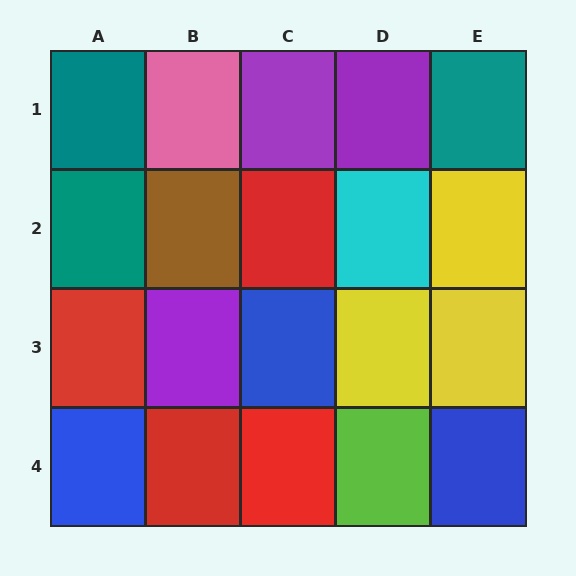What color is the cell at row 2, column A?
Teal.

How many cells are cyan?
1 cell is cyan.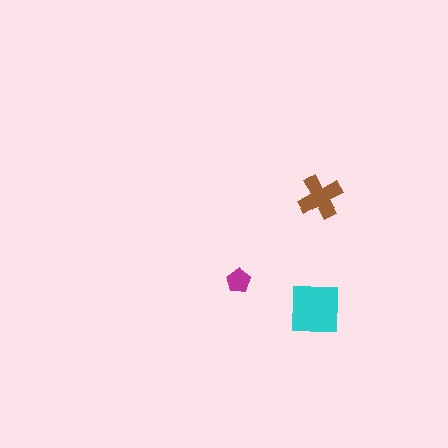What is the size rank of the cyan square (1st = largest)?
1st.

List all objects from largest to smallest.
The cyan square, the brown cross, the magenta pentagon.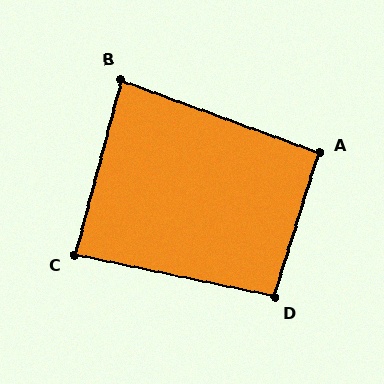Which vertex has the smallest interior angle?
B, at approximately 85 degrees.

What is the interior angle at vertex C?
Approximately 87 degrees (approximately right).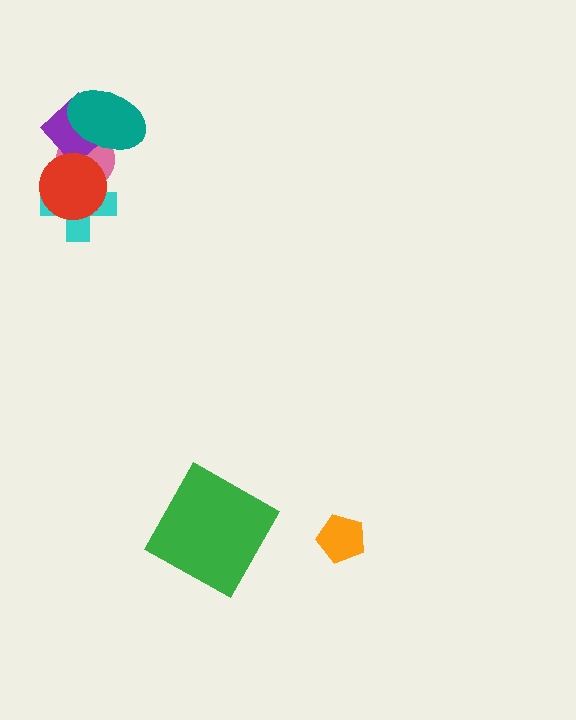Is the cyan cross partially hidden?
Yes, it is partially covered by another shape.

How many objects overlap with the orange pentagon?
0 objects overlap with the orange pentagon.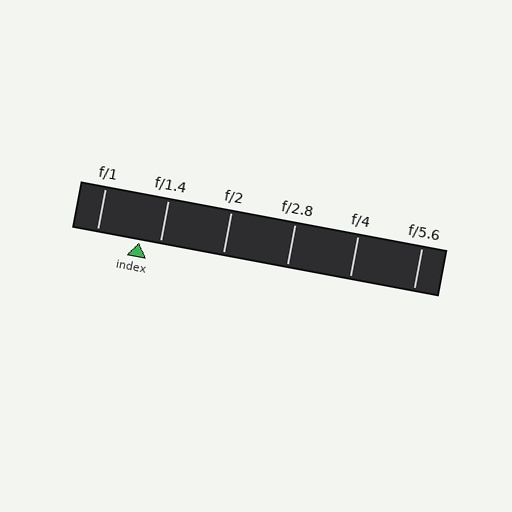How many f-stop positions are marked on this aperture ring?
There are 6 f-stop positions marked.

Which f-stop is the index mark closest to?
The index mark is closest to f/1.4.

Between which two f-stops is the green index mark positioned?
The index mark is between f/1 and f/1.4.